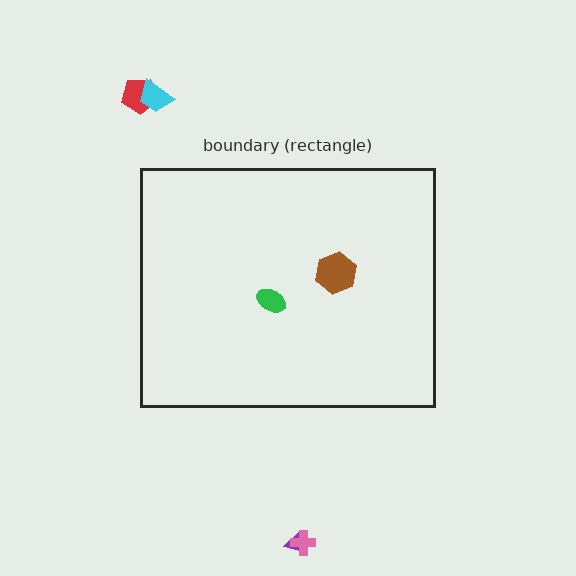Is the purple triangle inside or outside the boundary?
Outside.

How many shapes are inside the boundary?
2 inside, 4 outside.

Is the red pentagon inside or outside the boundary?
Outside.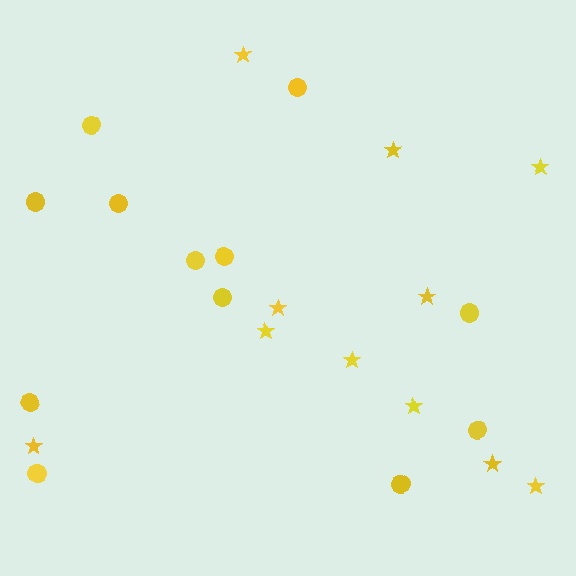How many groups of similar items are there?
There are 2 groups: one group of circles (12) and one group of stars (11).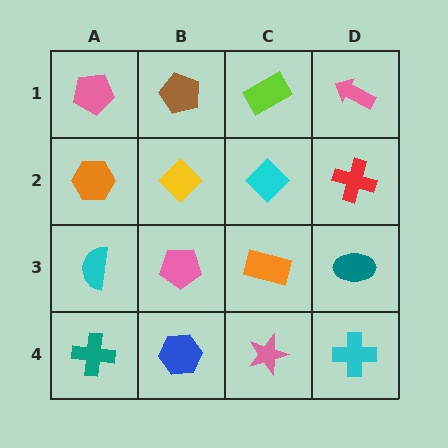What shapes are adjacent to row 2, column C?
A lime rectangle (row 1, column C), an orange rectangle (row 3, column C), a yellow diamond (row 2, column B), a red cross (row 2, column D).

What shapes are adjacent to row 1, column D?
A red cross (row 2, column D), a lime rectangle (row 1, column C).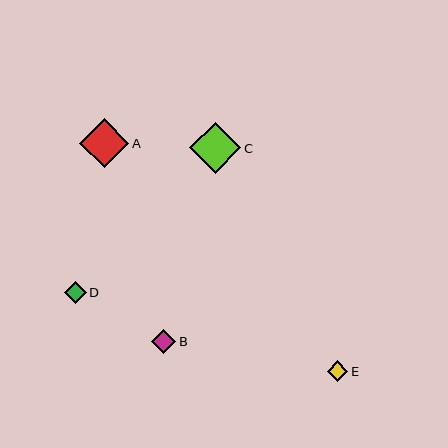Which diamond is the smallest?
Diamond E is the smallest with a size of approximately 21 pixels.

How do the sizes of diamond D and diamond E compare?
Diamond D and diamond E are approximately the same size.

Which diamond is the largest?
Diamond C is the largest with a size of approximately 51 pixels.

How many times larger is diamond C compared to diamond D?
Diamond C is approximately 2.3 times the size of diamond D.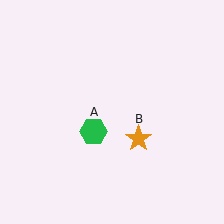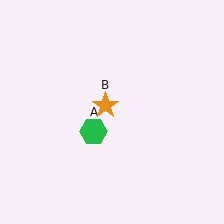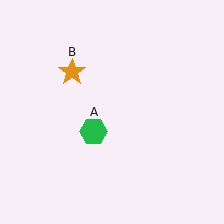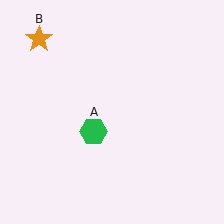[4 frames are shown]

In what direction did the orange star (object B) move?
The orange star (object B) moved up and to the left.